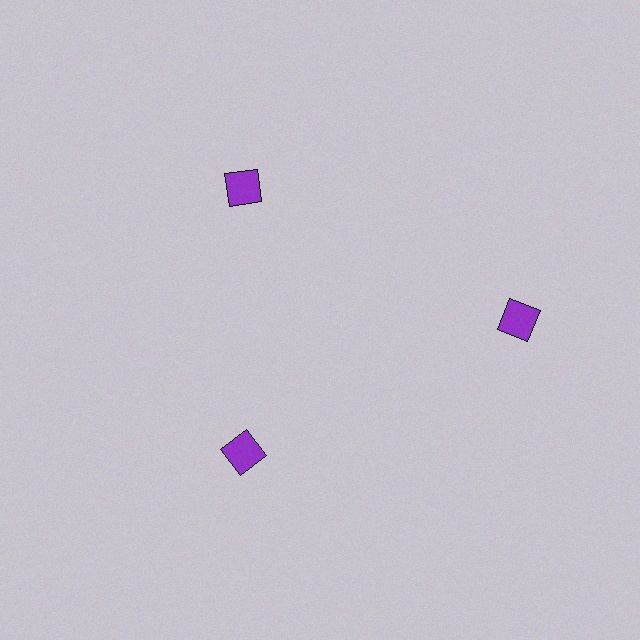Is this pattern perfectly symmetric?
No. The 3 purple squares are arranged in a ring, but one element near the 3 o'clock position is pushed outward from the center, breaking the 3-fold rotational symmetry.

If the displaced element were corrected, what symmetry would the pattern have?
It would have 3-fold rotational symmetry — the pattern would map onto itself every 120 degrees.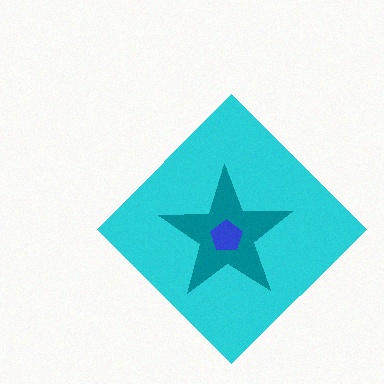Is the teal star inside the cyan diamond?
Yes.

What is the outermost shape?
The cyan diamond.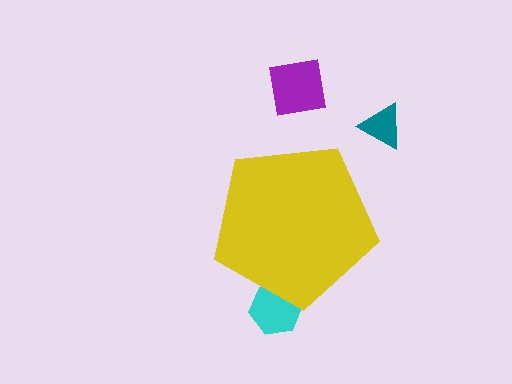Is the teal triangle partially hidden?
No, the teal triangle is fully visible.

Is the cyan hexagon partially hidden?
Yes, the cyan hexagon is partially hidden behind the yellow pentagon.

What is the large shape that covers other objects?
A yellow pentagon.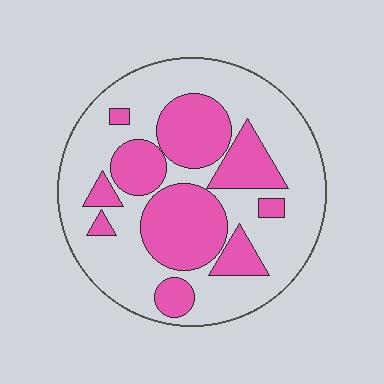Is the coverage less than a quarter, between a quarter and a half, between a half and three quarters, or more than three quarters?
Between a quarter and a half.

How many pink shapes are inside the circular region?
10.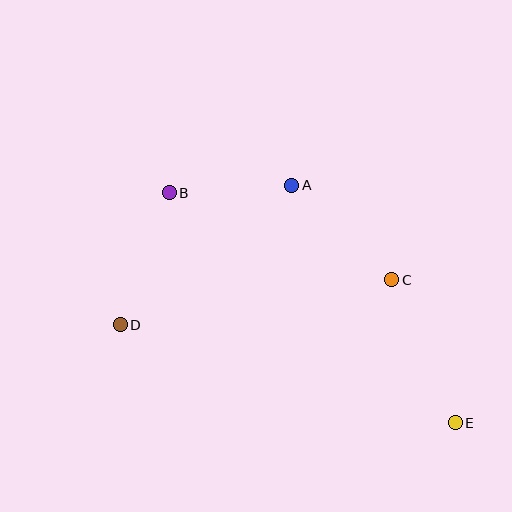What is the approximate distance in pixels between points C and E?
The distance between C and E is approximately 156 pixels.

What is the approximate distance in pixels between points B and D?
The distance between B and D is approximately 140 pixels.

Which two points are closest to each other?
Points A and B are closest to each other.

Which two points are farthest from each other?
Points B and E are farthest from each other.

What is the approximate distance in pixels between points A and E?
The distance between A and E is approximately 289 pixels.